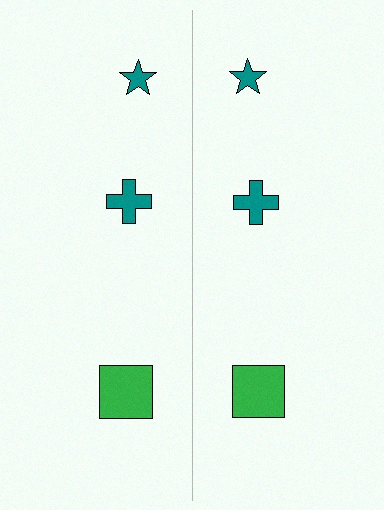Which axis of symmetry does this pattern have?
The pattern has a vertical axis of symmetry running through the center of the image.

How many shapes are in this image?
There are 6 shapes in this image.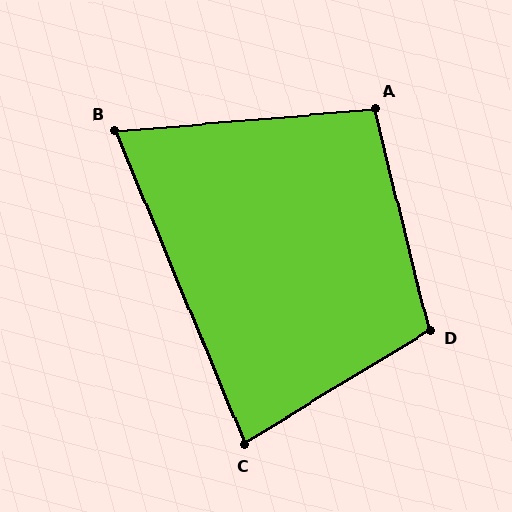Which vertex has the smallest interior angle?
B, at approximately 72 degrees.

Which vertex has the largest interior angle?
D, at approximately 108 degrees.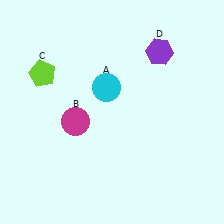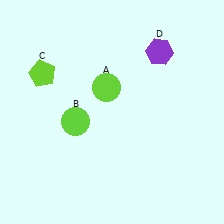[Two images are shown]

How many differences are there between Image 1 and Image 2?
There are 2 differences between the two images.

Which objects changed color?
A changed from cyan to lime. B changed from magenta to lime.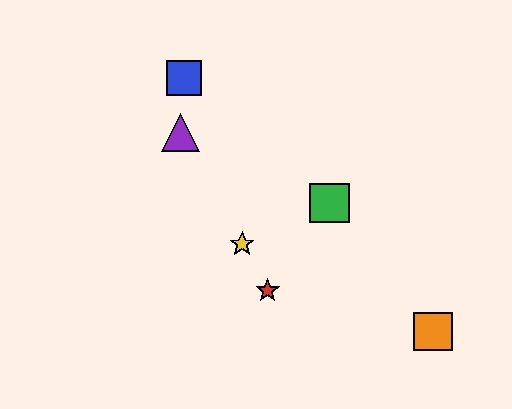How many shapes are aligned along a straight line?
3 shapes (the red star, the yellow star, the purple triangle) are aligned along a straight line.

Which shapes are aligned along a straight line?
The red star, the yellow star, the purple triangle are aligned along a straight line.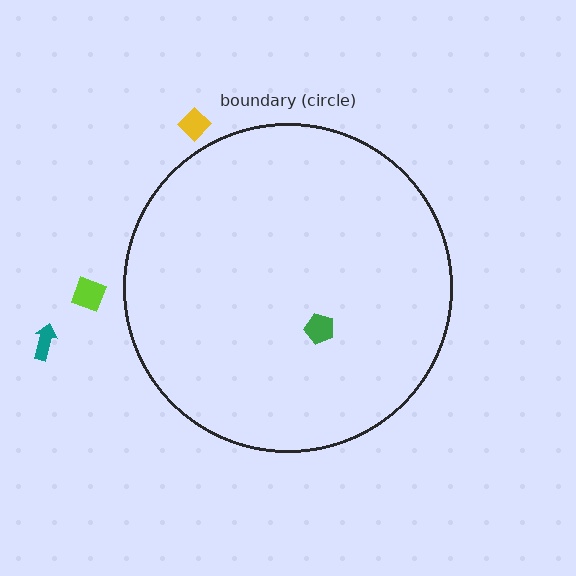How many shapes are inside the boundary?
1 inside, 3 outside.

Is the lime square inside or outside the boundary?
Outside.